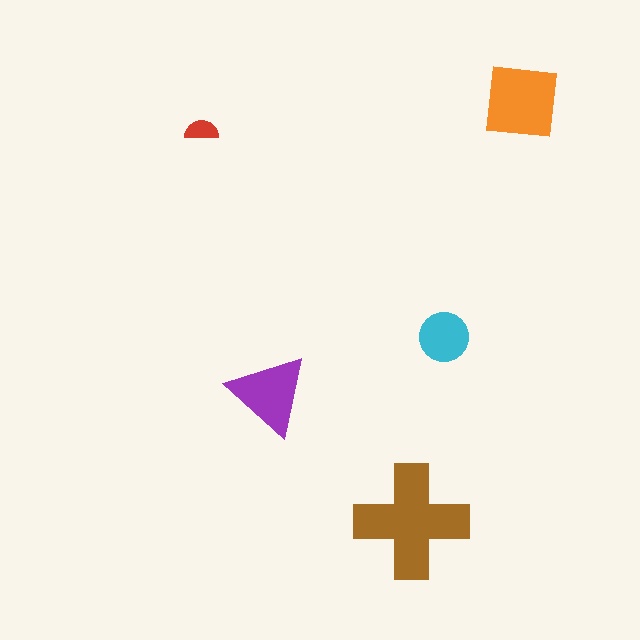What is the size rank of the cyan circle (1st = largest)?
4th.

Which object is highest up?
The orange square is topmost.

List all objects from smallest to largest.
The red semicircle, the cyan circle, the purple triangle, the orange square, the brown cross.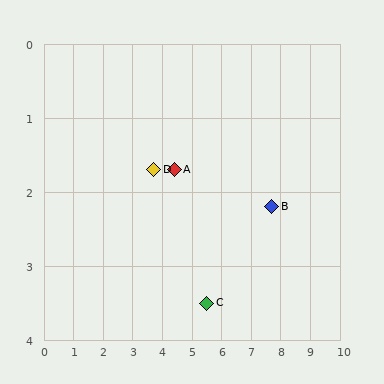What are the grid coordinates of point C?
Point C is at approximately (5.5, 3.5).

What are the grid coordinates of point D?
Point D is at approximately (3.7, 1.7).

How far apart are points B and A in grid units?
Points B and A are about 3.3 grid units apart.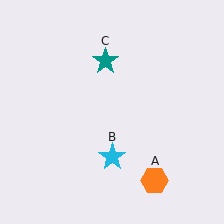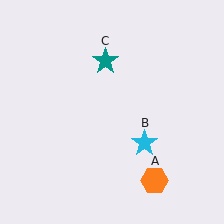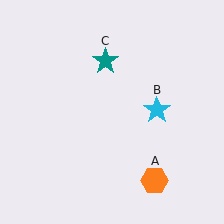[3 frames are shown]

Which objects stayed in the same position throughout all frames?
Orange hexagon (object A) and teal star (object C) remained stationary.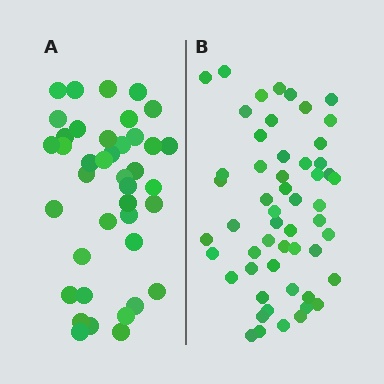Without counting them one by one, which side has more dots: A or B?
Region B (the right region) has more dots.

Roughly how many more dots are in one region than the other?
Region B has approximately 15 more dots than region A.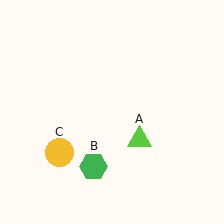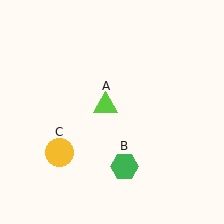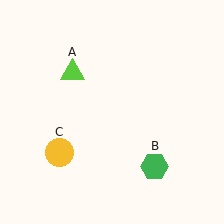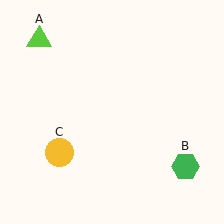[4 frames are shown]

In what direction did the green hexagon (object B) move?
The green hexagon (object B) moved right.